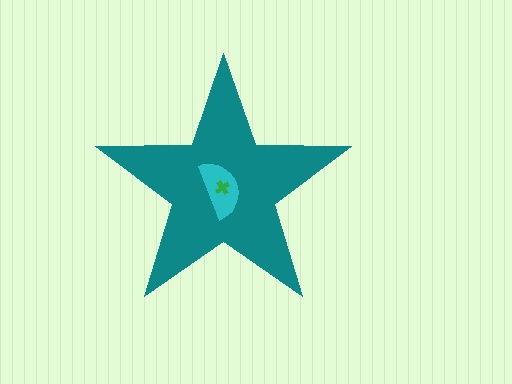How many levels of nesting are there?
3.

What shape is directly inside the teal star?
The cyan semicircle.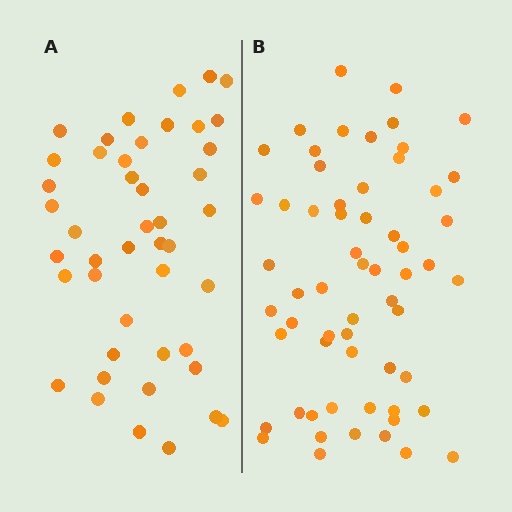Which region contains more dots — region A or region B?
Region B (the right region) has more dots.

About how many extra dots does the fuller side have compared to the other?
Region B has approximately 15 more dots than region A.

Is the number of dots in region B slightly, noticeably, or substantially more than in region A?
Region B has noticeably more, but not dramatically so. The ratio is roughly 1.3 to 1.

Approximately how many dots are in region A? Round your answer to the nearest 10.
About 40 dots. (The exact count is 45, which rounds to 40.)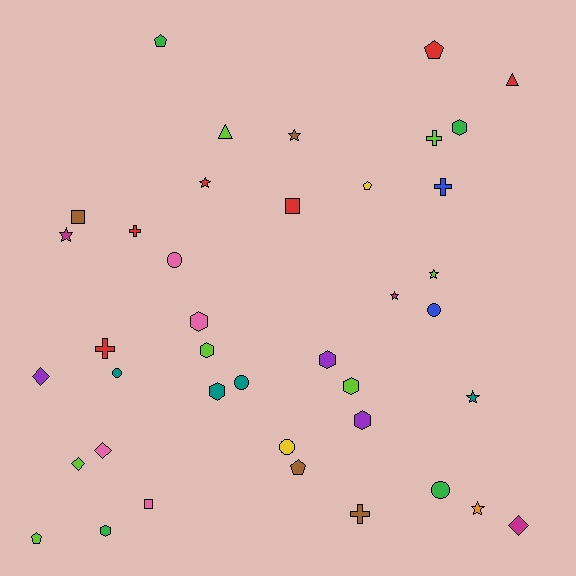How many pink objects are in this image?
There are 4 pink objects.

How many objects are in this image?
There are 40 objects.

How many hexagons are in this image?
There are 8 hexagons.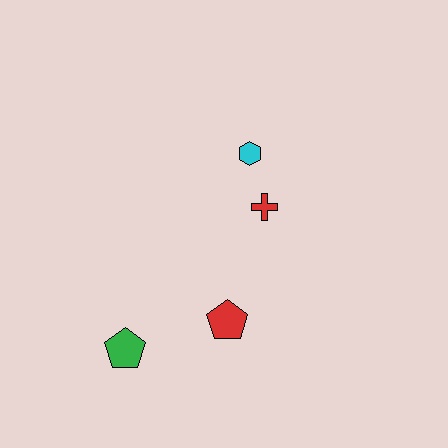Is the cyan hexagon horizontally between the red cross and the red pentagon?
Yes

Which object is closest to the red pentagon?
The green pentagon is closest to the red pentagon.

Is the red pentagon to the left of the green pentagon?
No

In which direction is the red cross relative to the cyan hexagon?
The red cross is below the cyan hexagon.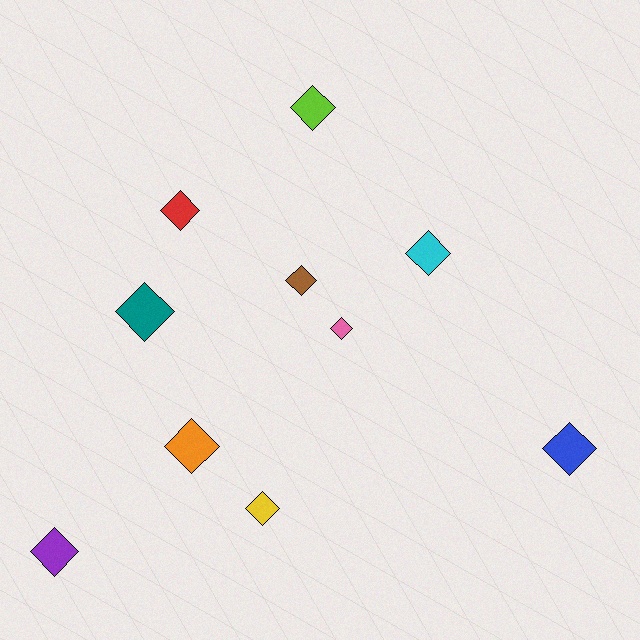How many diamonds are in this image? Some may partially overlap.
There are 10 diamonds.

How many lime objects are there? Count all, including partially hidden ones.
There is 1 lime object.